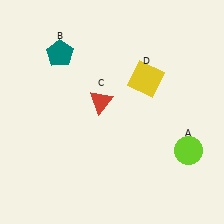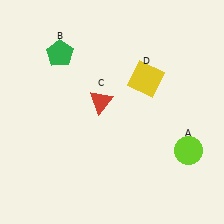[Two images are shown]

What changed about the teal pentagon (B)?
In Image 1, B is teal. In Image 2, it changed to green.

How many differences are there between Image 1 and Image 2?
There is 1 difference between the two images.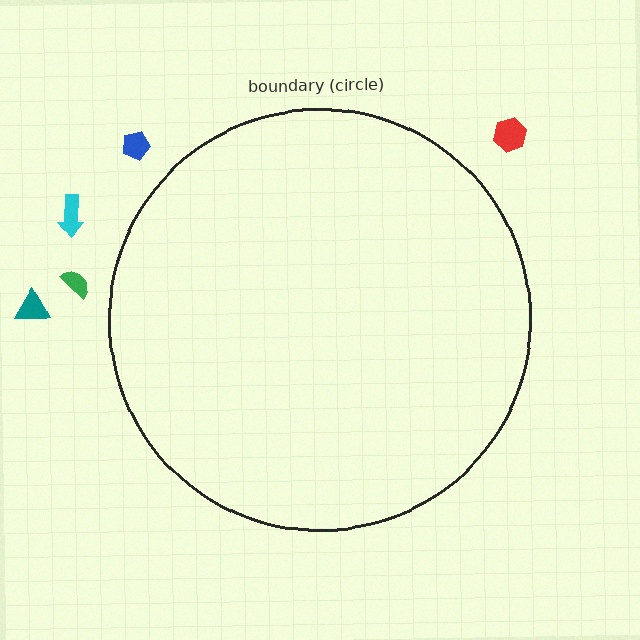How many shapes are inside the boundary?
0 inside, 5 outside.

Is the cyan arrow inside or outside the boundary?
Outside.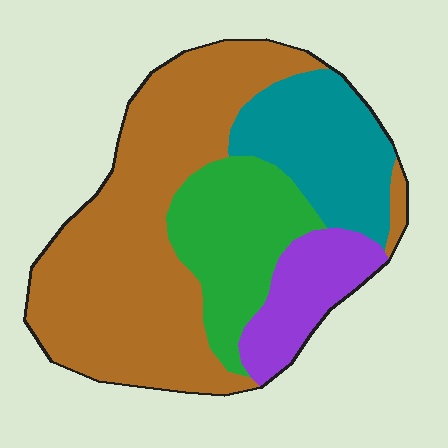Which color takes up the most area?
Brown, at roughly 50%.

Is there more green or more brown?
Brown.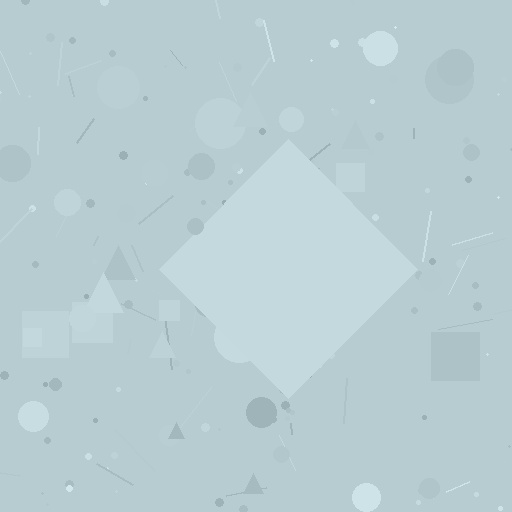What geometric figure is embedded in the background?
A diamond is embedded in the background.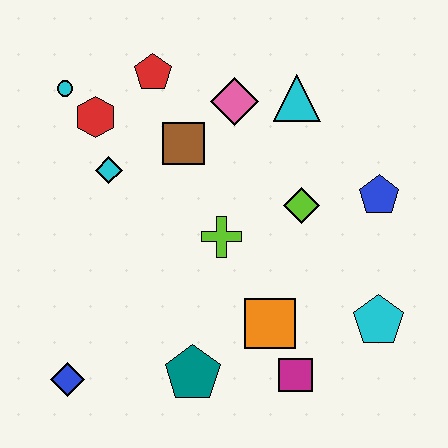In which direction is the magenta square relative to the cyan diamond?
The magenta square is below the cyan diamond.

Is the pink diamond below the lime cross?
No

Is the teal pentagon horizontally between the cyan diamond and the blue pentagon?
Yes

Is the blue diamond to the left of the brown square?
Yes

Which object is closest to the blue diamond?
The teal pentagon is closest to the blue diamond.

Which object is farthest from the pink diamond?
The blue diamond is farthest from the pink diamond.